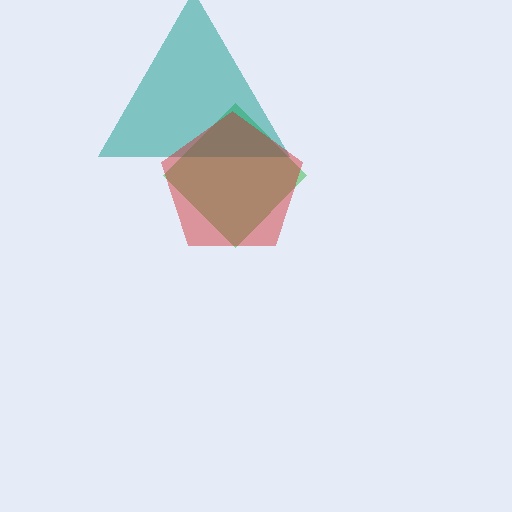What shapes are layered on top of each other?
The layered shapes are: a green diamond, a teal triangle, a red pentagon.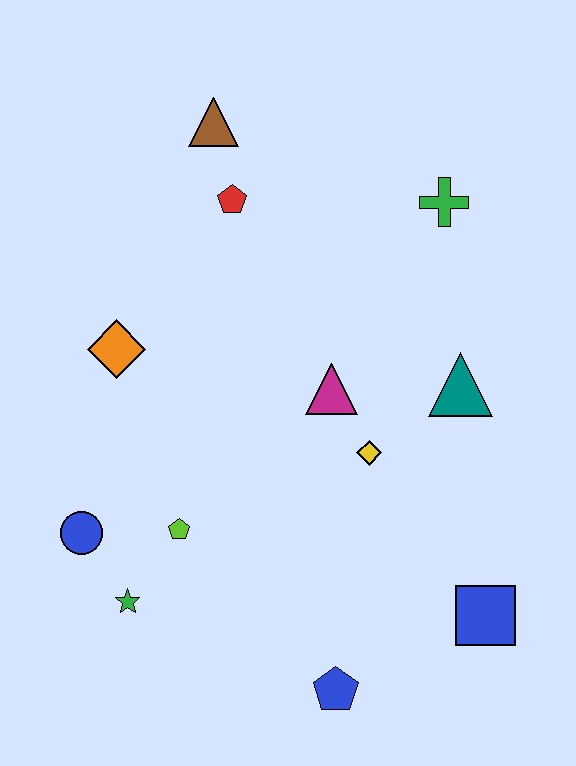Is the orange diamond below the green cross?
Yes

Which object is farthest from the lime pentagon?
The green cross is farthest from the lime pentagon.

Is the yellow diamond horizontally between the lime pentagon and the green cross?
Yes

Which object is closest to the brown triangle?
The red pentagon is closest to the brown triangle.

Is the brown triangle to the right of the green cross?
No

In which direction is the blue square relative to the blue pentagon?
The blue square is to the right of the blue pentagon.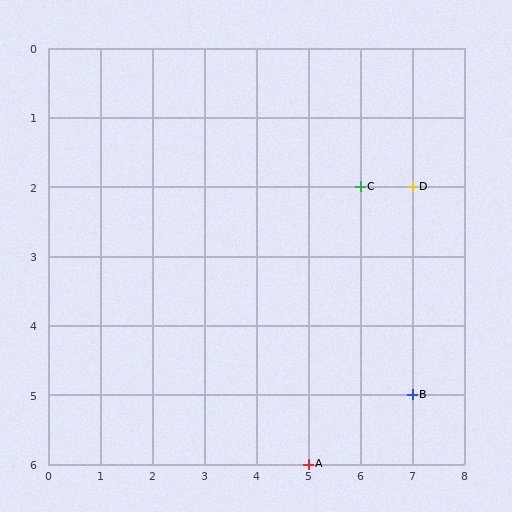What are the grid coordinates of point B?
Point B is at grid coordinates (7, 5).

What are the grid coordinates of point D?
Point D is at grid coordinates (7, 2).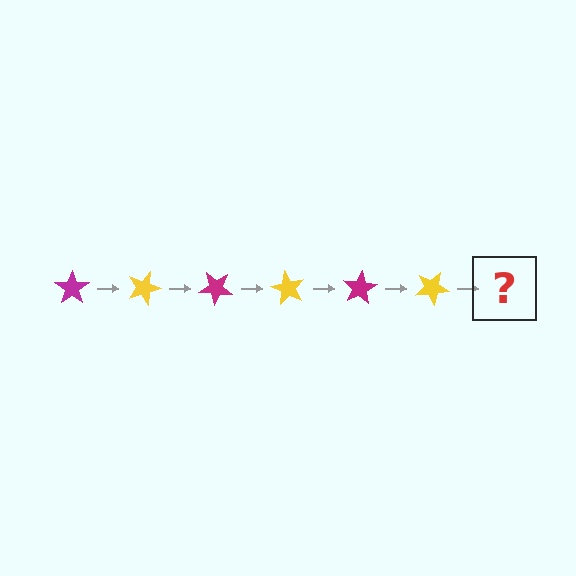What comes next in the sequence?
The next element should be a magenta star, rotated 120 degrees from the start.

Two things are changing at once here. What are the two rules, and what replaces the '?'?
The two rules are that it rotates 20 degrees each step and the color cycles through magenta and yellow. The '?' should be a magenta star, rotated 120 degrees from the start.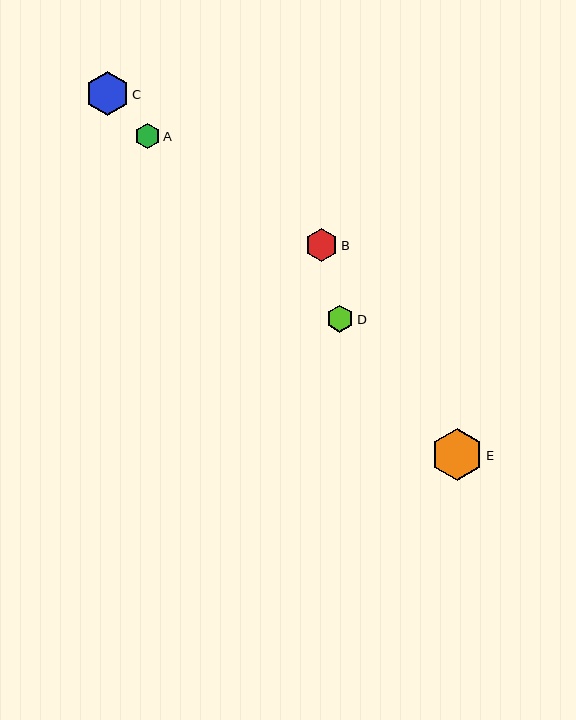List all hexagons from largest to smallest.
From largest to smallest: E, C, B, D, A.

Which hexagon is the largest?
Hexagon E is the largest with a size of approximately 52 pixels.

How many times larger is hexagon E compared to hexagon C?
Hexagon E is approximately 1.2 times the size of hexagon C.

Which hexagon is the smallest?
Hexagon A is the smallest with a size of approximately 25 pixels.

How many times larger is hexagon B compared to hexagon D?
Hexagon B is approximately 1.2 times the size of hexagon D.